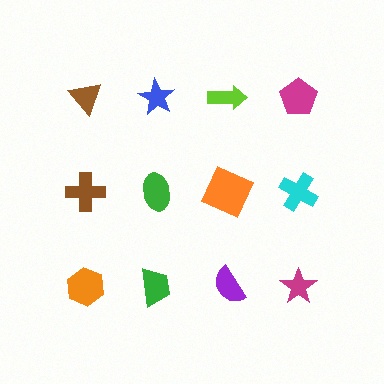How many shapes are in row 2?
4 shapes.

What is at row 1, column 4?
A magenta pentagon.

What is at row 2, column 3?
An orange square.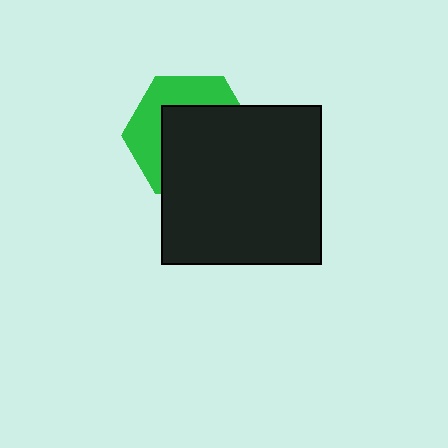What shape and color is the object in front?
The object in front is a black square.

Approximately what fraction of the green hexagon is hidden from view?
Roughly 60% of the green hexagon is hidden behind the black square.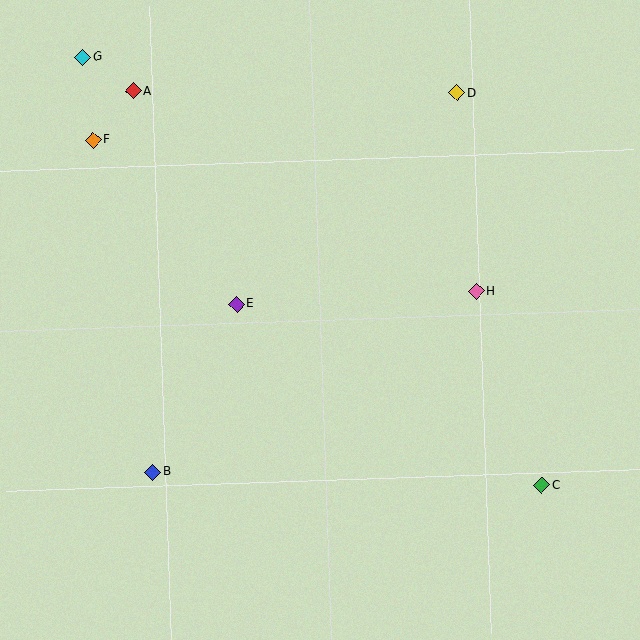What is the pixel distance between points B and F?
The distance between B and F is 338 pixels.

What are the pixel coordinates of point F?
Point F is at (93, 140).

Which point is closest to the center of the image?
Point E at (237, 304) is closest to the center.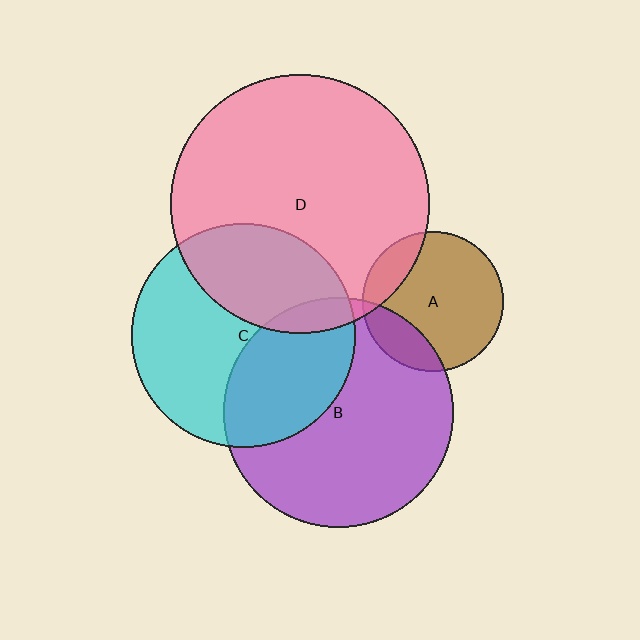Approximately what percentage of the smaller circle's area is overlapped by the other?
Approximately 15%.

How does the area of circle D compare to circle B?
Approximately 1.3 times.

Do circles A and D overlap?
Yes.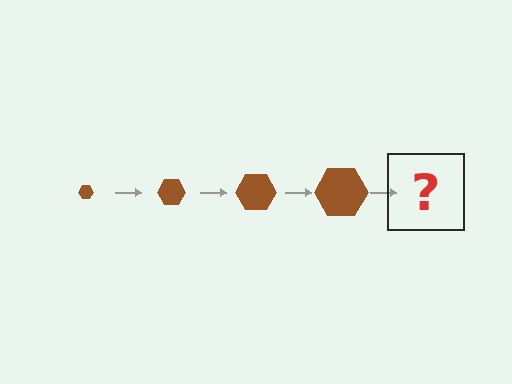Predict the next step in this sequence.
The next step is a brown hexagon, larger than the previous one.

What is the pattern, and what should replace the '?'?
The pattern is that the hexagon gets progressively larger each step. The '?' should be a brown hexagon, larger than the previous one.